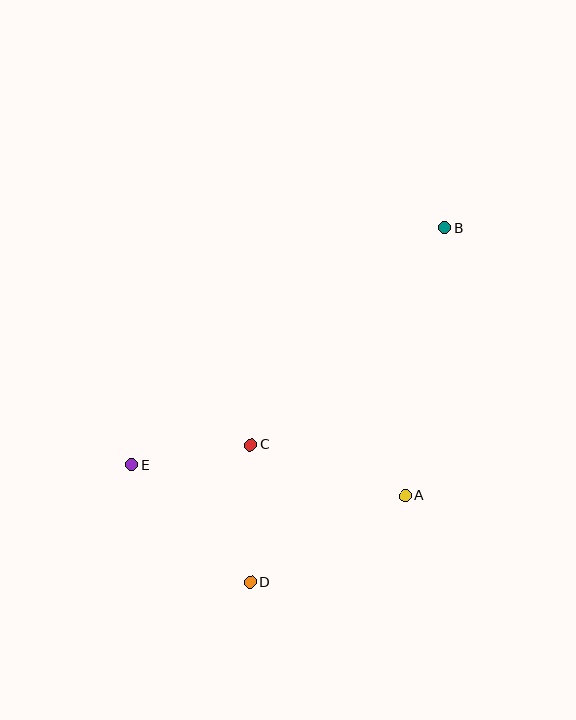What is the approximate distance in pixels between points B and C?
The distance between B and C is approximately 291 pixels.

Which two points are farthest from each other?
Points B and D are farthest from each other.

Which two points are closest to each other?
Points C and E are closest to each other.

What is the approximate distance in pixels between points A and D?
The distance between A and D is approximately 177 pixels.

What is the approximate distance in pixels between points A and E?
The distance between A and E is approximately 274 pixels.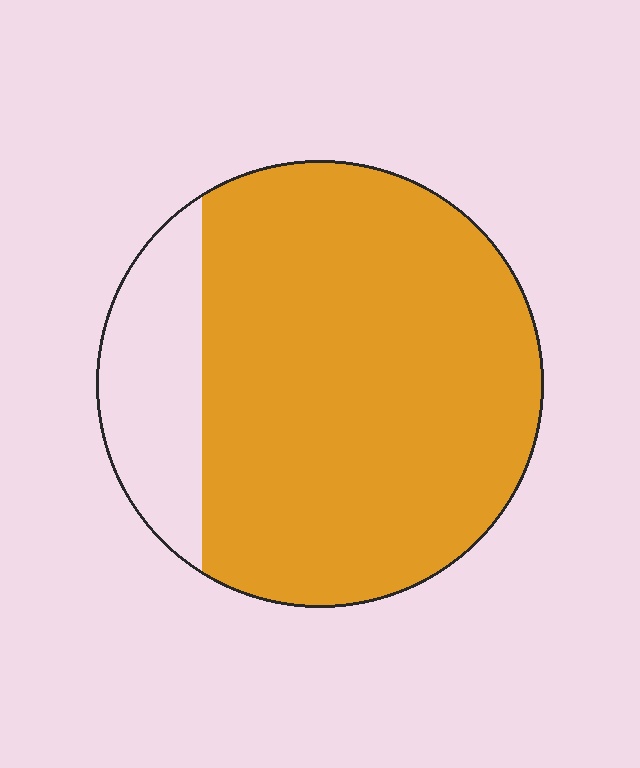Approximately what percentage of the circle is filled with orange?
Approximately 80%.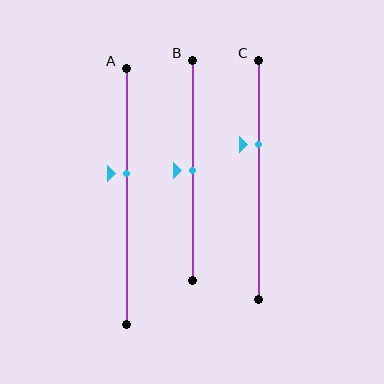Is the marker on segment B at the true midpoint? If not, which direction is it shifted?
Yes, the marker on segment B is at the true midpoint.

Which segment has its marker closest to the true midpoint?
Segment B has its marker closest to the true midpoint.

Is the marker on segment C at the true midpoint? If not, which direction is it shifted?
No, the marker on segment C is shifted upward by about 15% of the segment length.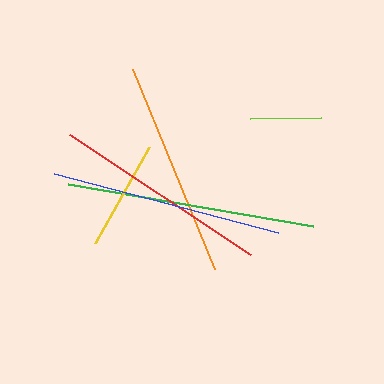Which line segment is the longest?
The green line is the longest at approximately 249 pixels.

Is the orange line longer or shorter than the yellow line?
The orange line is longer than the yellow line.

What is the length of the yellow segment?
The yellow segment is approximately 111 pixels long.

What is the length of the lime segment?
The lime segment is approximately 71 pixels long.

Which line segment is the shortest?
The lime line is the shortest at approximately 71 pixels.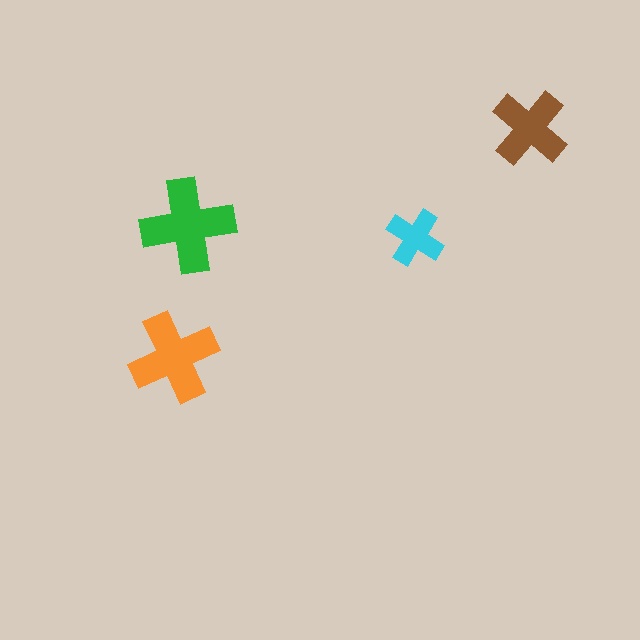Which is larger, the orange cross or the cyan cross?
The orange one.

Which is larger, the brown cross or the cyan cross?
The brown one.